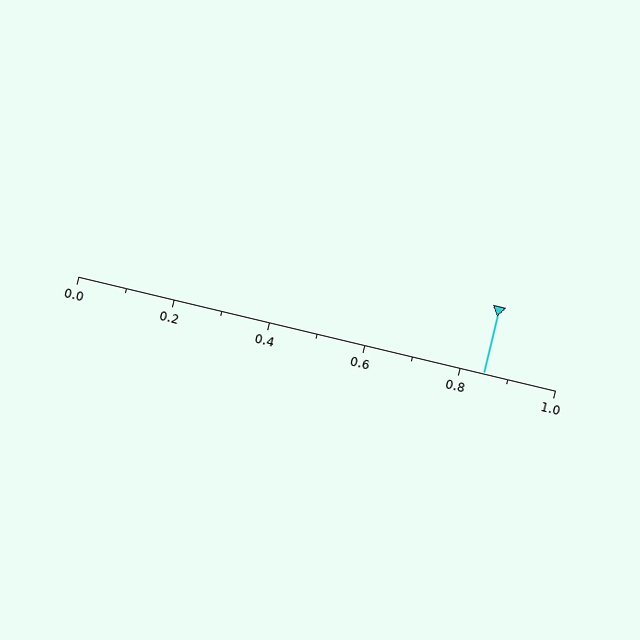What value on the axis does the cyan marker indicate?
The marker indicates approximately 0.85.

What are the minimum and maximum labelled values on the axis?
The axis runs from 0.0 to 1.0.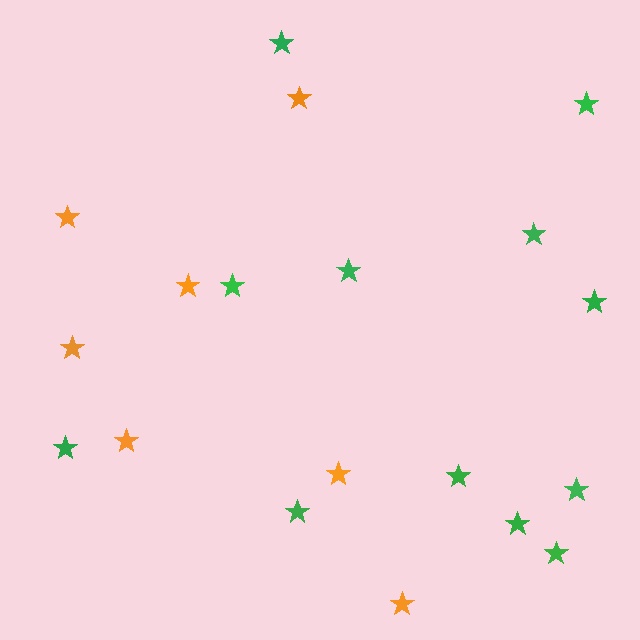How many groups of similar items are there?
There are 2 groups: one group of green stars (12) and one group of orange stars (7).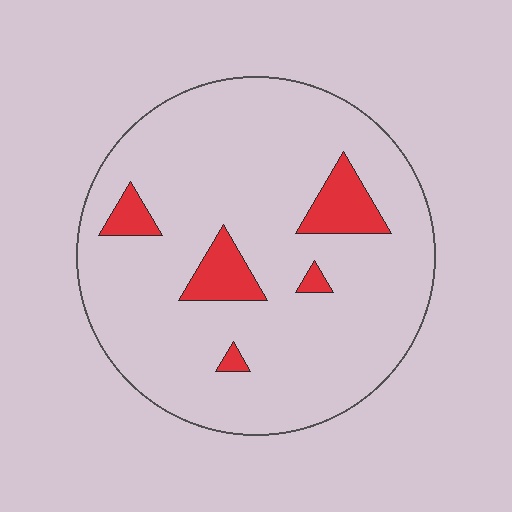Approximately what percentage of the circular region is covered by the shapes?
Approximately 10%.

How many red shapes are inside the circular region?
5.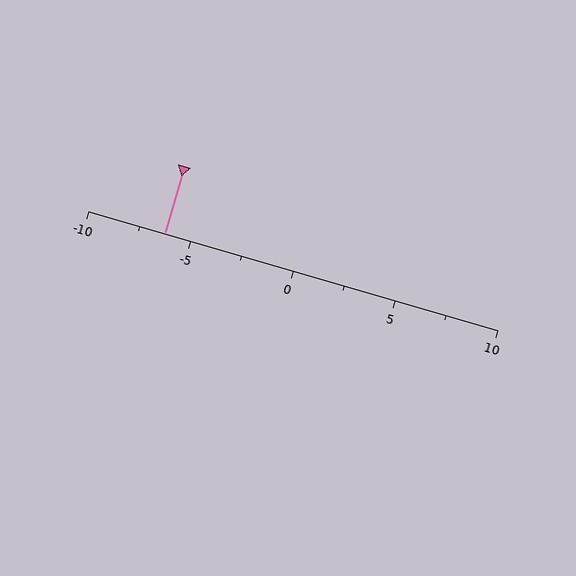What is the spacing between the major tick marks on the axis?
The major ticks are spaced 5 apart.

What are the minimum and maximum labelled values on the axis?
The axis runs from -10 to 10.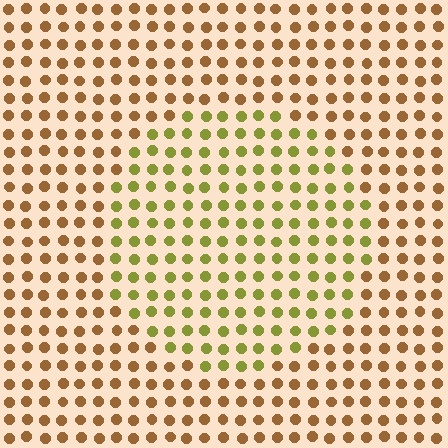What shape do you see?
I see a circle.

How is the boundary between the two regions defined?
The boundary is defined purely by a slight shift in hue (about 41 degrees). Spacing, size, and orientation are identical on both sides.